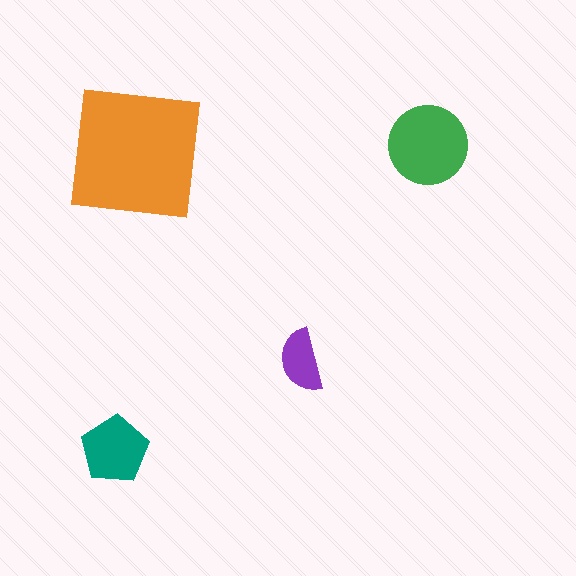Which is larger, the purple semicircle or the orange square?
The orange square.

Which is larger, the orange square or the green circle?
The orange square.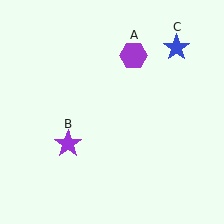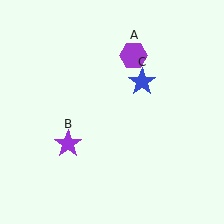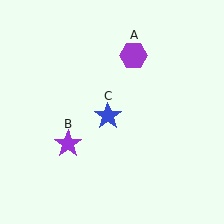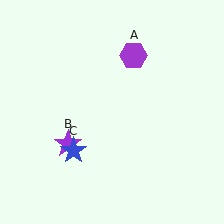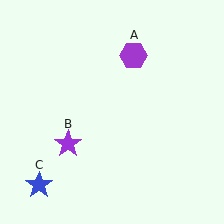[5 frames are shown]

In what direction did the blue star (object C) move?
The blue star (object C) moved down and to the left.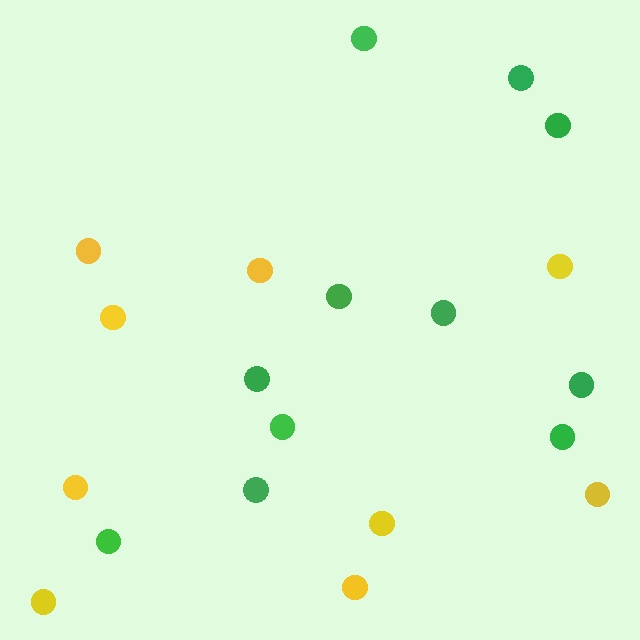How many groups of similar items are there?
There are 2 groups: one group of green circles (11) and one group of yellow circles (9).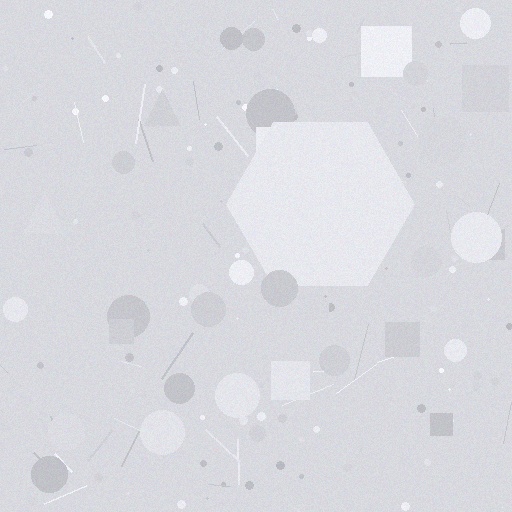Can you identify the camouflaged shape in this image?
The camouflaged shape is a hexagon.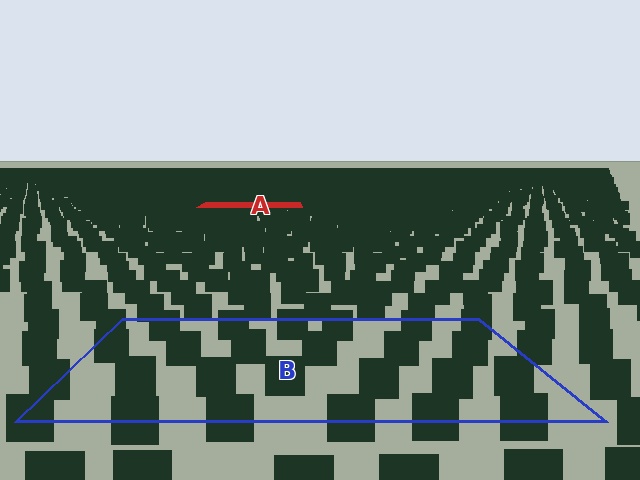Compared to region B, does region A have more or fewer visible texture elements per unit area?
Region A has more texture elements per unit area — they are packed more densely because it is farther away.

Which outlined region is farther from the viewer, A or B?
Region A is farther from the viewer — the texture elements inside it appear smaller and more densely packed.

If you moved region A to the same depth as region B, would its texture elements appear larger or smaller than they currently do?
They would appear larger. At a closer depth, the same texture elements are projected at a bigger on-screen size.